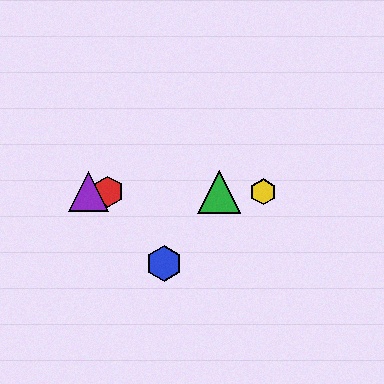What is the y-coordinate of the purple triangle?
The purple triangle is at y≈192.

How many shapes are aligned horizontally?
4 shapes (the red hexagon, the green triangle, the yellow hexagon, the purple triangle) are aligned horizontally.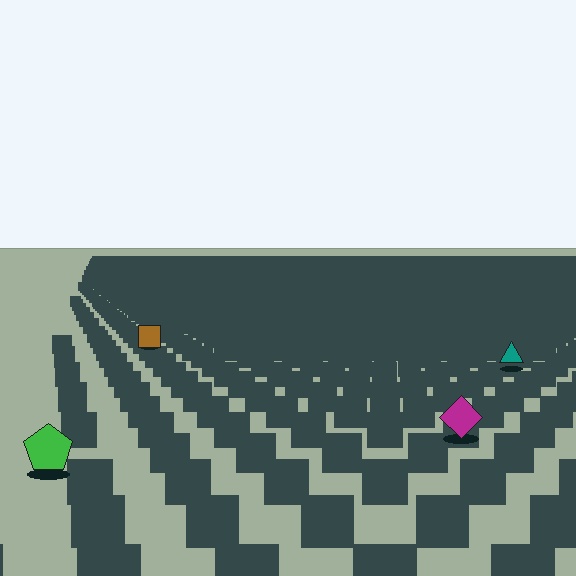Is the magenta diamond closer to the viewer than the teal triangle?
Yes. The magenta diamond is closer — you can tell from the texture gradient: the ground texture is coarser near it.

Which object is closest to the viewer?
The green pentagon is closest. The texture marks near it are larger and more spread out.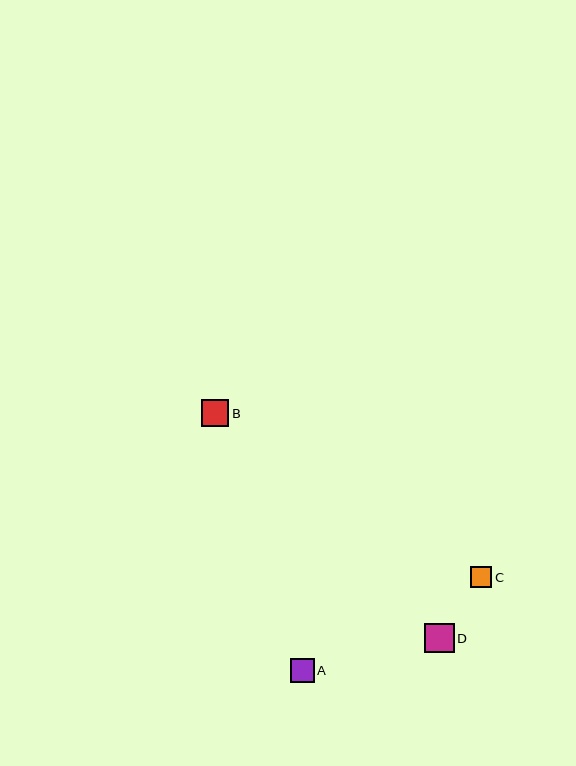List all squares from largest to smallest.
From largest to smallest: D, B, A, C.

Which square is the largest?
Square D is the largest with a size of approximately 29 pixels.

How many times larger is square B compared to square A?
Square B is approximately 1.1 times the size of square A.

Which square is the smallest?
Square C is the smallest with a size of approximately 21 pixels.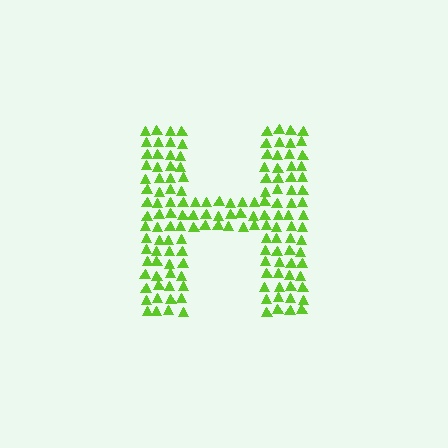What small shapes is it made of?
It is made of small triangles.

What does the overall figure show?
The overall figure shows the letter H.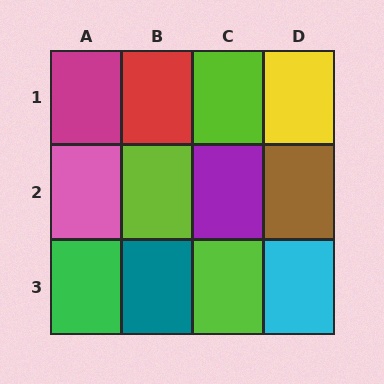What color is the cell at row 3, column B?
Teal.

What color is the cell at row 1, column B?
Red.